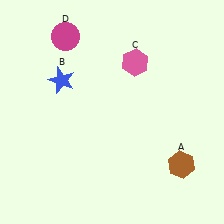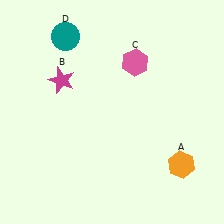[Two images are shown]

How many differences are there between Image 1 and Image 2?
There are 3 differences between the two images.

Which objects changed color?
A changed from brown to orange. B changed from blue to magenta. D changed from magenta to teal.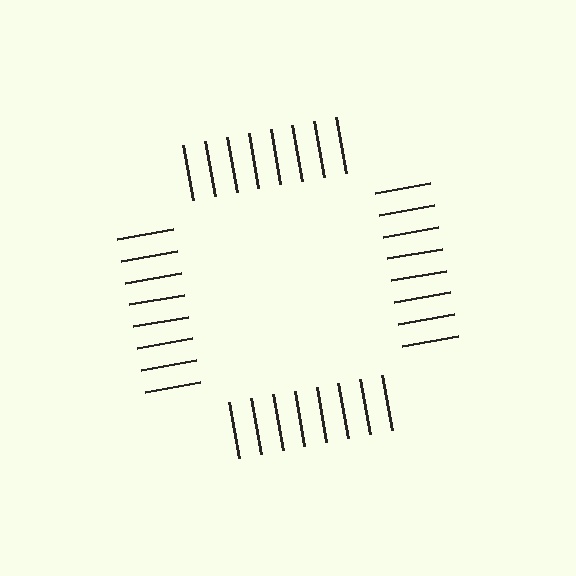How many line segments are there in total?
32 — 8 along each of the 4 edges.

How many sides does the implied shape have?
4 sides — the line-ends trace a square.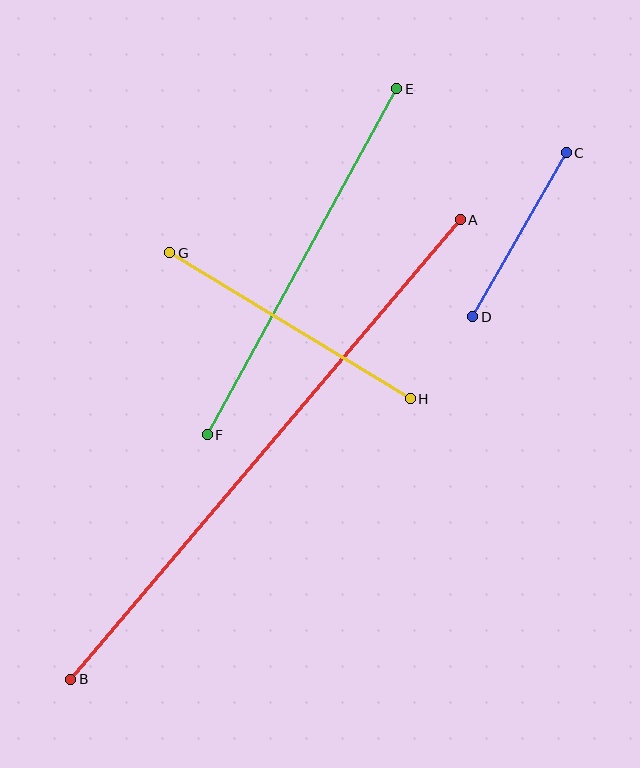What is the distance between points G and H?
The distance is approximately 281 pixels.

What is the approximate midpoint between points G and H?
The midpoint is at approximately (290, 326) pixels.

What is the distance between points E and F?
The distance is approximately 394 pixels.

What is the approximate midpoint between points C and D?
The midpoint is at approximately (519, 235) pixels.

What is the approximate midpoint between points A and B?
The midpoint is at approximately (266, 450) pixels.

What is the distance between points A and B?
The distance is approximately 602 pixels.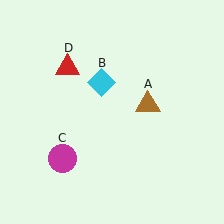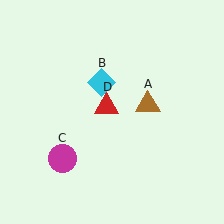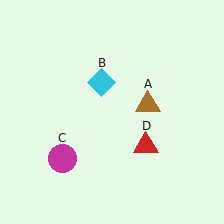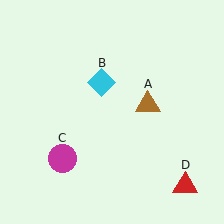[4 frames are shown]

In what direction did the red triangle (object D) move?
The red triangle (object D) moved down and to the right.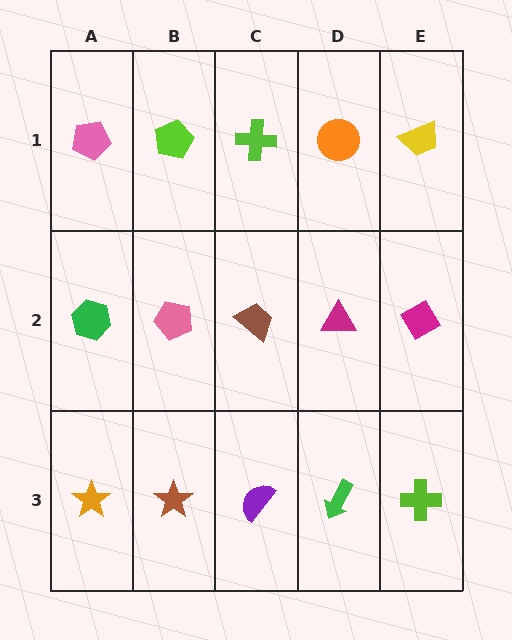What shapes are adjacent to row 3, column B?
A pink pentagon (row 2, column B), an orange star (row 3, column A), a purple semicircle (row 3, column C).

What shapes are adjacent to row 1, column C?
A brown trapezoid (row 2, column C), a lime pentagon (row 1, column B), an orange circle (row 1, column D).